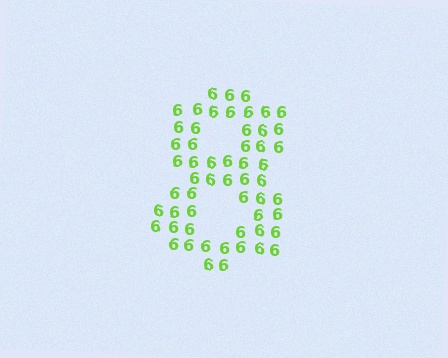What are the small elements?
The small elements are digit 6's.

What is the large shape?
The large shape is the digit 8.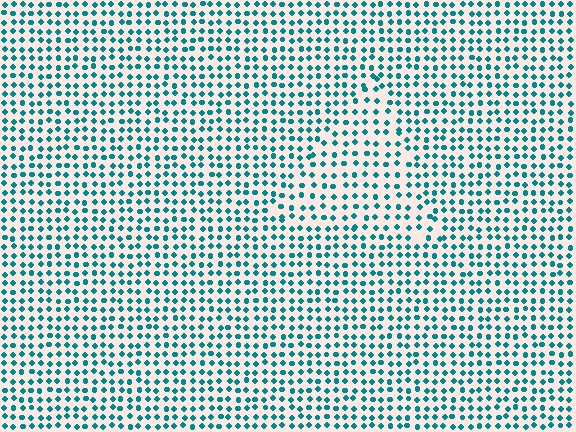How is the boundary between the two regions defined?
The boundary is defined by a change in element density (approximately 1.4x ratio). All elements are the same color, size, and shape.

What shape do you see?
I see a triangle.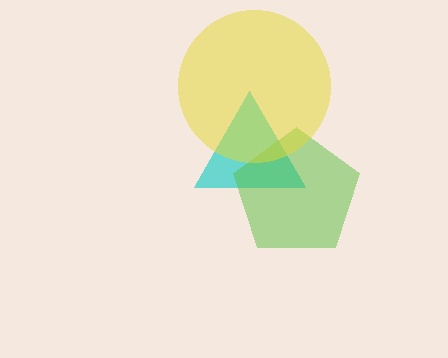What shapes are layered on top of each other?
The layered shapes are: a cyan triangle, a lime pentagon, a yellow circle.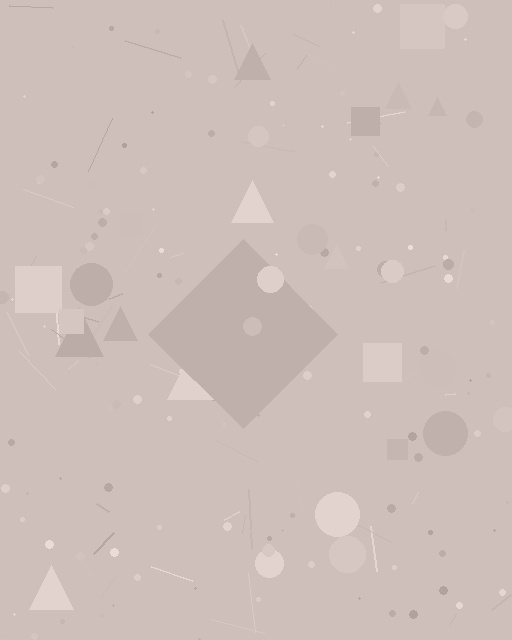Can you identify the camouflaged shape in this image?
The camouflaged shape is a diamond.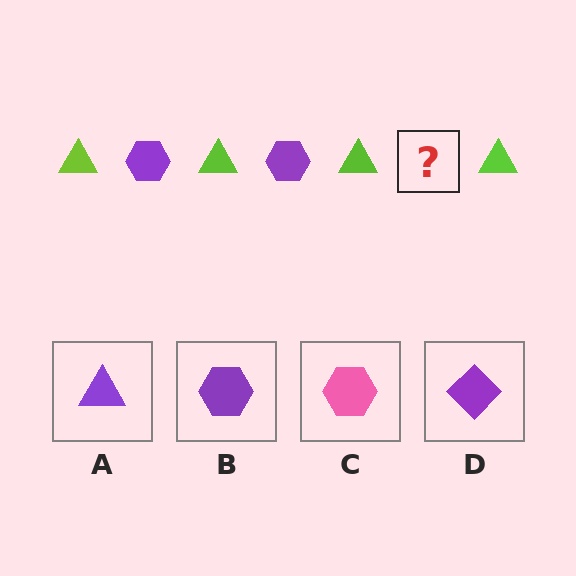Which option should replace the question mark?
Option B.